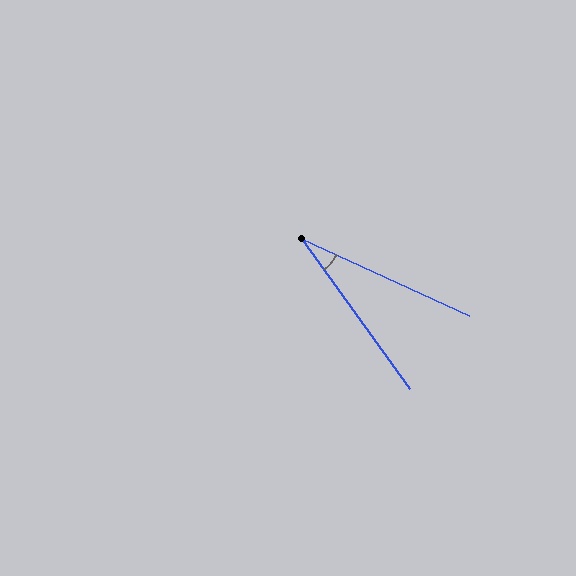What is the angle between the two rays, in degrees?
Approximately 30 degrees.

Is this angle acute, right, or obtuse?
It is acute.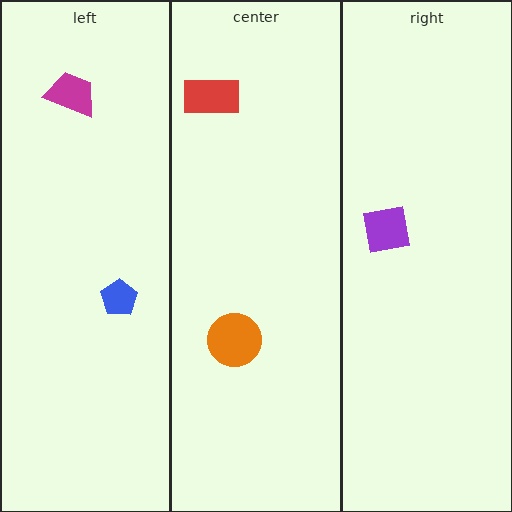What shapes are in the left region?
The blue pentagon, the magenta trapezoid.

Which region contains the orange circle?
The center region.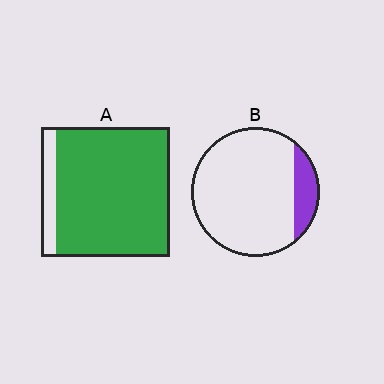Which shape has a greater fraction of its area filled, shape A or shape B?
Shape A.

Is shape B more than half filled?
No.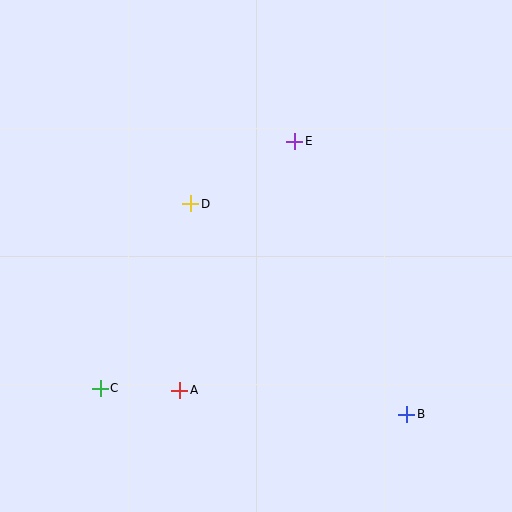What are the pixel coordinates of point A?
Point A is at (180, 390).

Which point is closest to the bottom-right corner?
Point B is closest to the bottom-right corner.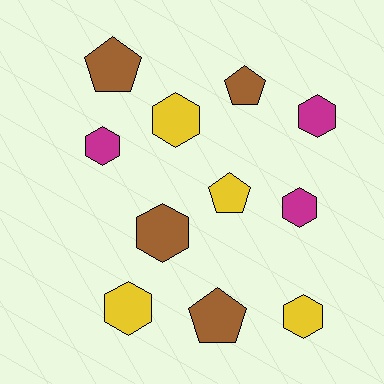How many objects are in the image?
There are 11 objects.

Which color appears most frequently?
Yellow, with 4 objects.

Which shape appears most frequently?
Hexagon, with 7 objects.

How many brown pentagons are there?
There are 3 brown pentagons.